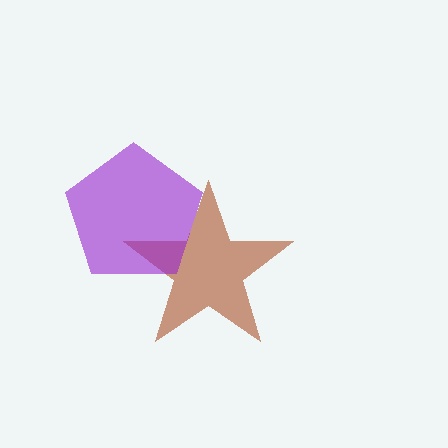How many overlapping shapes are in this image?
There are 2 overlapping shapes in the image.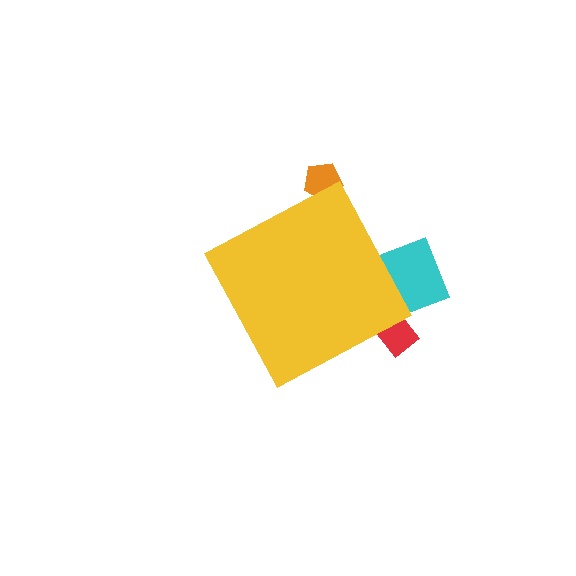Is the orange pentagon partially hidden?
Yes, the orange pentagon is partially hidden behind the yellow diamond.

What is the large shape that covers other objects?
A yellow diamond.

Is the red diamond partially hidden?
Yes, the red diamond is partially hidden behind the yellow diamond.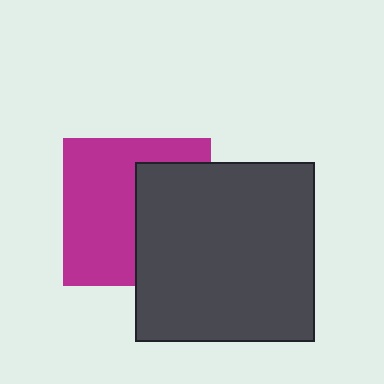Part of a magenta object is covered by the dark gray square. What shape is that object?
It is a square.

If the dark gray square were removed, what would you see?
You would see the complete magenta square.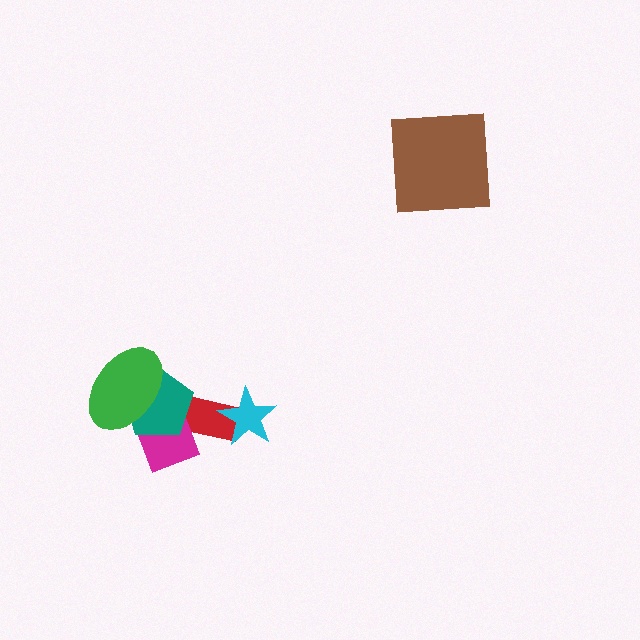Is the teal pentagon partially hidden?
Yes, it is partially covered by another shape.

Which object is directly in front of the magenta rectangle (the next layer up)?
The teal pentagon is directly in front of the magenta rectangle.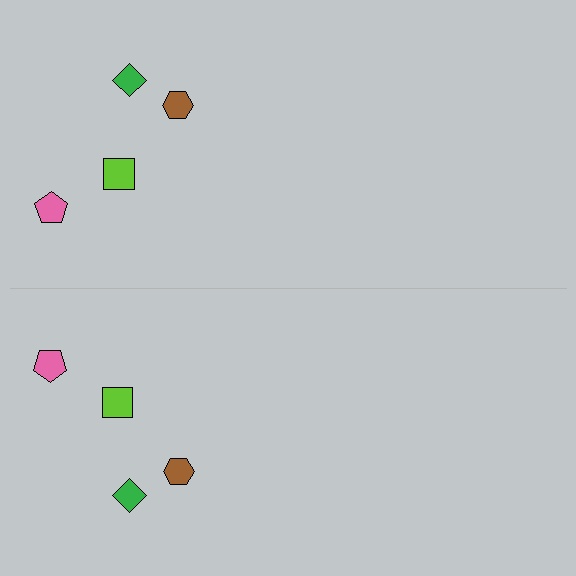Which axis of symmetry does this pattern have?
The pattern has a horizontal axis of symmetry running through the center of the image.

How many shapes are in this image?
There are 8 shapes in this image.